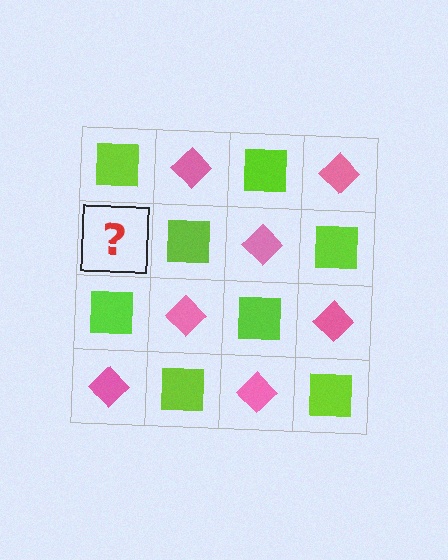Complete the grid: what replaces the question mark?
The question mark should be replaced with a pink diamond.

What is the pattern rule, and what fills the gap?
The rule is that it alternates lime square and pink diamond in a checkerboard pattern. The gap should be filled with a pink diamond.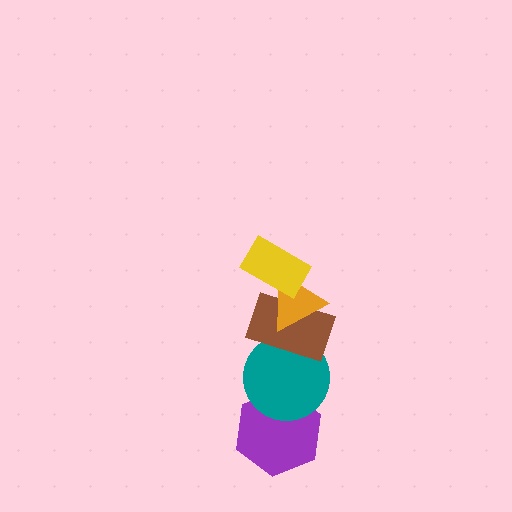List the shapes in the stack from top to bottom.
From top to bottom: the yellow rectangle, the orange triangle, the brown rectangle, the teal circle, the purple hexagon.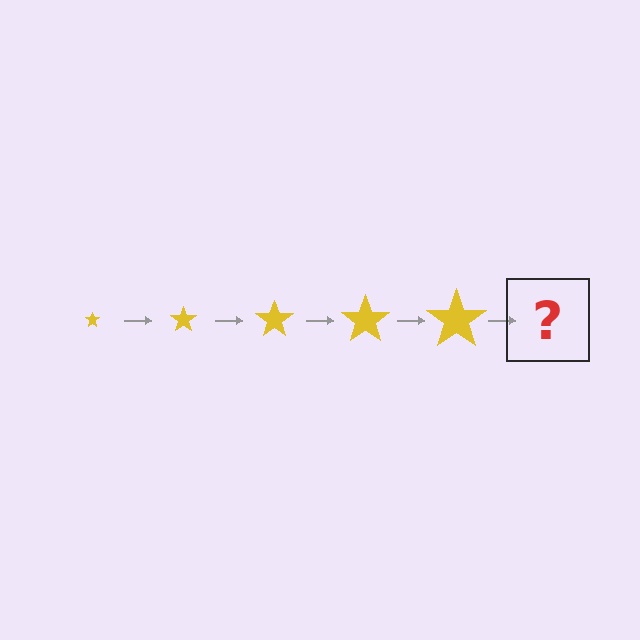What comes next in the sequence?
The next element should be a yellow star, larger than the previous one.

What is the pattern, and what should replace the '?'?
The pattern is that the star gets progressively larger each step. The '?' should be a yellow star, larger than the previous one.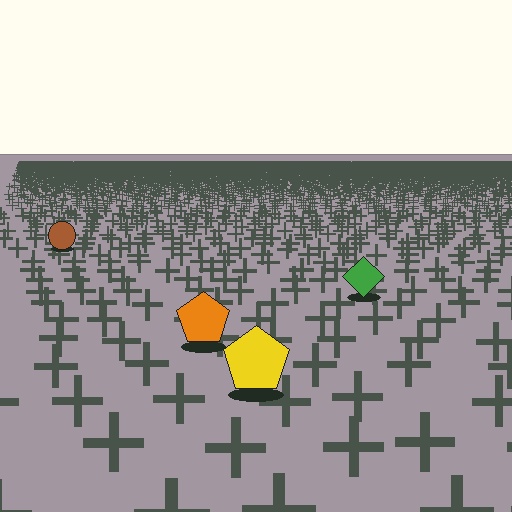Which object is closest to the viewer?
The yellow pentagon is closest. The texture marks near it are larger and more spread out.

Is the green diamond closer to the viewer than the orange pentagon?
No. The orange pentagon is closer — you can tell from the texture gradient: the ground texture is coarser near it.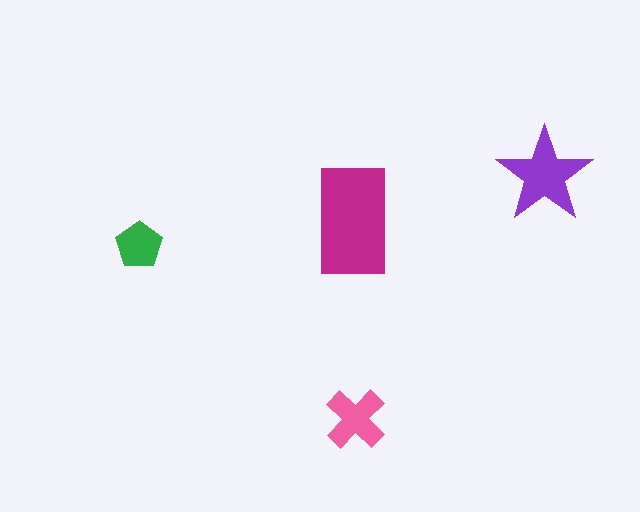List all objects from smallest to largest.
The green pentagon, the pink cross, the purple star, the magenta rectangle.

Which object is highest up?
The purple star is topmost.